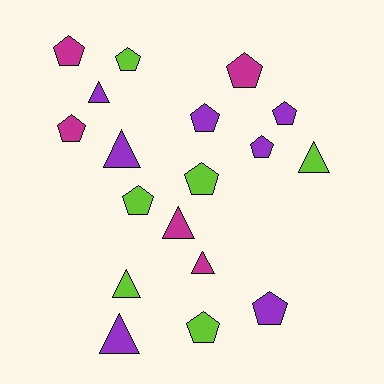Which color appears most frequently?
Purple, with 7 objects.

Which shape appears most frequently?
Pentagon, with 11 objects.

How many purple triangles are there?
There are 3 purple triangles.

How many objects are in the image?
There are 18 objects.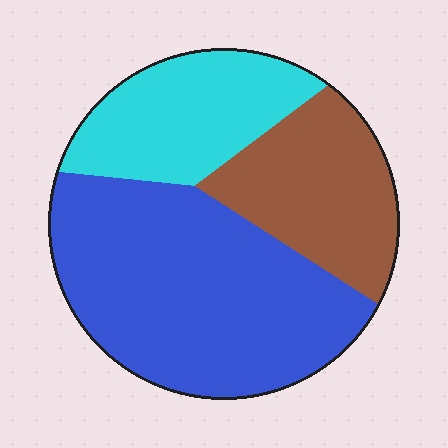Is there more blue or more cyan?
Blue.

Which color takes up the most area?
Blue, at roughly 50%.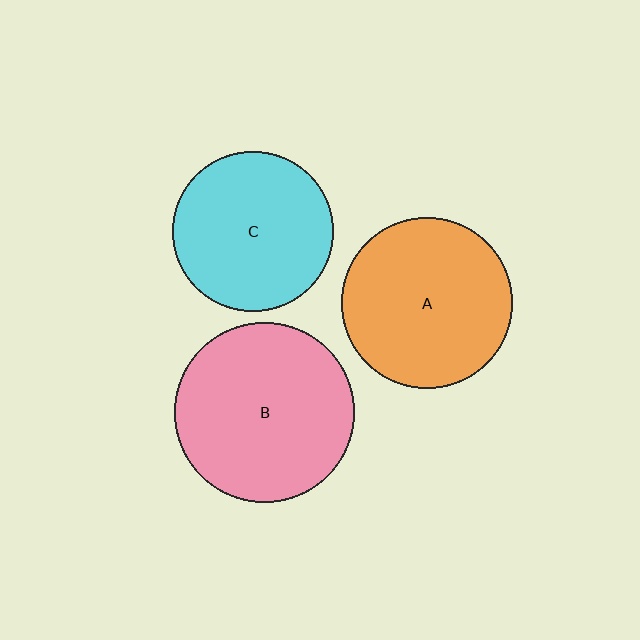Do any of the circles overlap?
No, none of the circles overlap.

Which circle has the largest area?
Circle B (pink).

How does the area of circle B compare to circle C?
Approximately 1.3 times.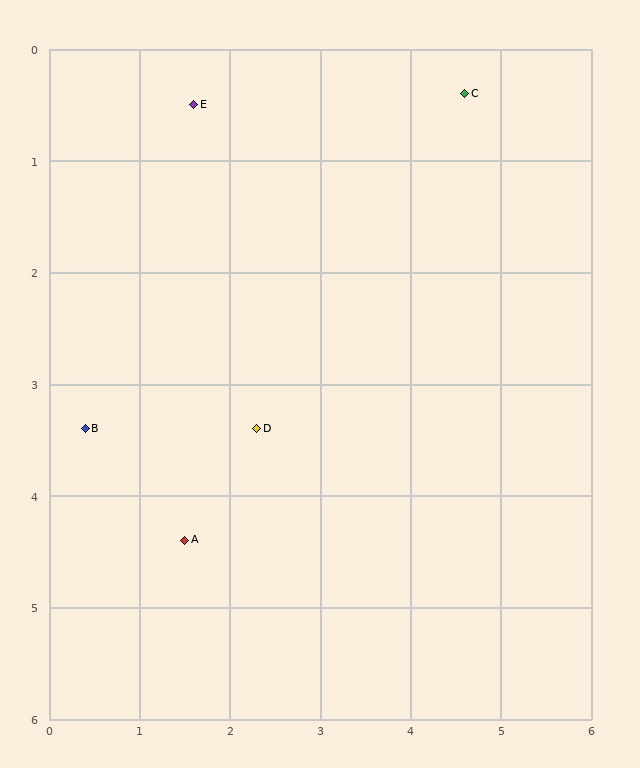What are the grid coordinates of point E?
Point E is at approximately (1.6, 0.5).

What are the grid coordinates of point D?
Point D is at approximately (2.3, 3.4).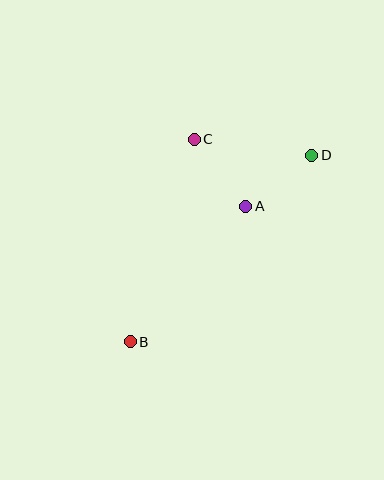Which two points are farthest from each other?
Points B and D are farthest from each other.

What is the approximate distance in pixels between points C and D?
The distance between C and D is approximately 119 pixels.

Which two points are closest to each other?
Points A and D are closest to each other.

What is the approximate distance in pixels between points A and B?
The distance between A and B is approximately 178 pixels.